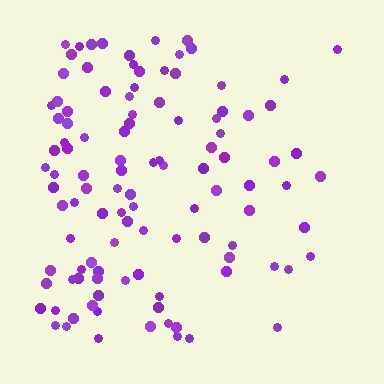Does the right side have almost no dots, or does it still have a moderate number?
Still a moderate number, just noticeably fewer than the left.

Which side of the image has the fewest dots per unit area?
The right.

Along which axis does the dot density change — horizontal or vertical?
Horizontal.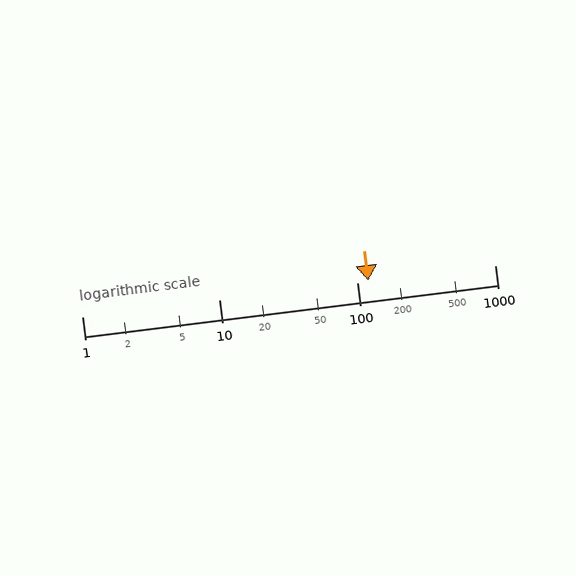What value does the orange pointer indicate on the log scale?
The pointer indicates approximately 120.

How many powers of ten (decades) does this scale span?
The scale spans 3 decades, from 1 to 1000.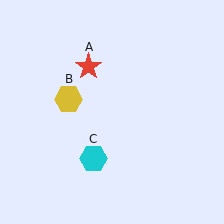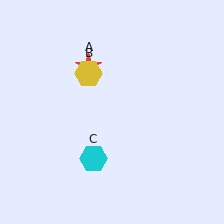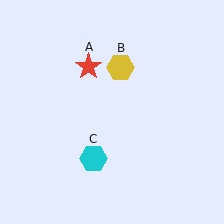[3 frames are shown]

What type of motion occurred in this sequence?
The yellow hexagon (object B) rotated clockwise around the center of the scene.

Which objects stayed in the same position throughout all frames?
Red star (object A) and cyan hexagon (object C) remained stationary.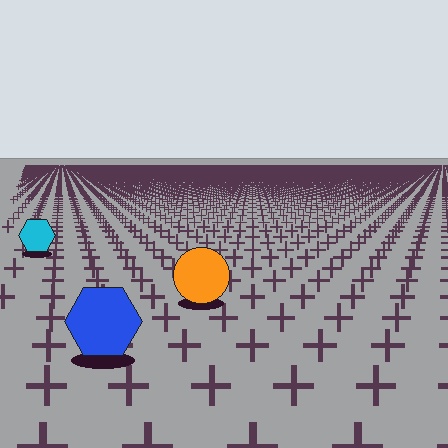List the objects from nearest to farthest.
From nearest to farthest: the blue hexagon, the orange circle, the cyan hexagon.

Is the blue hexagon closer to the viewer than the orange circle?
Yes. The blue hexagon is closer — you can tell from the texture gradient: the ground texture is coarser near it.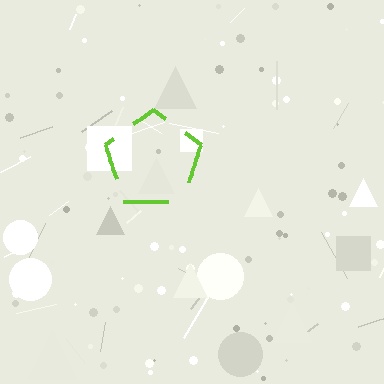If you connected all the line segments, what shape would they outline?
They would outline a pentagon.